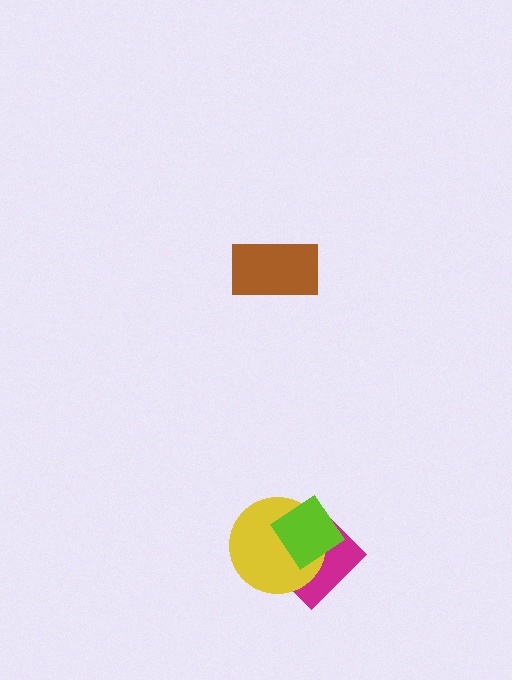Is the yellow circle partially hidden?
Yes, it is partially covered by another shape.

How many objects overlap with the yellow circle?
2 objects overlap with the yellow circle.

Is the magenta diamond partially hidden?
Yes, it is partially covered by another shape.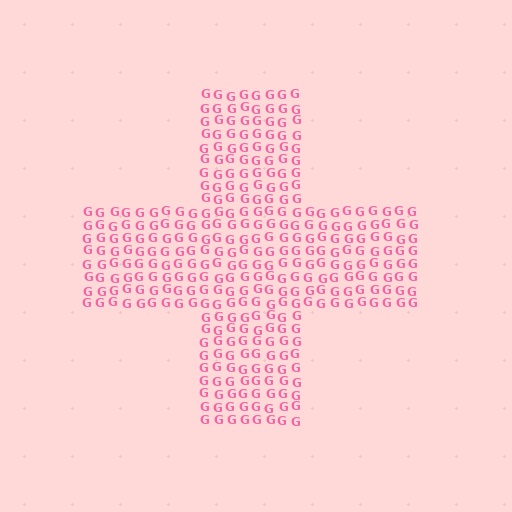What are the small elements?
The small elements are letter G's.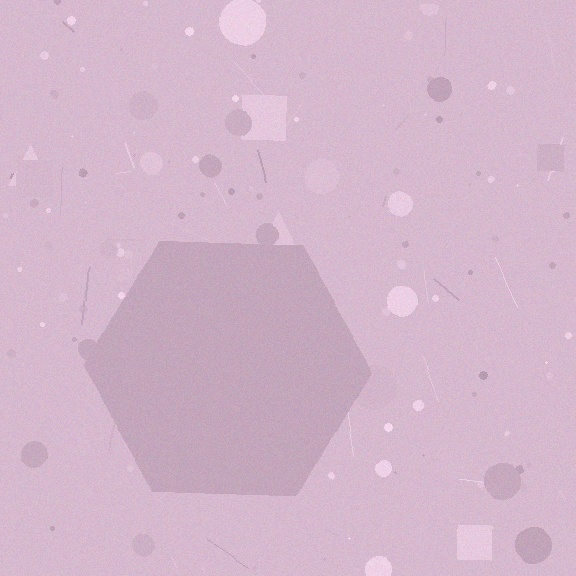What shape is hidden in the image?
A hexagon is hidden in the image.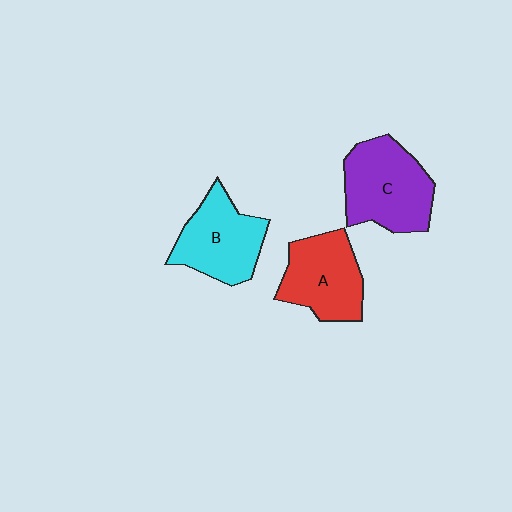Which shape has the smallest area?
Shape A (red).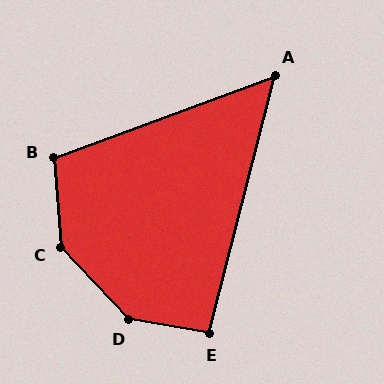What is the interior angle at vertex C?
Approximately 141 degrees (obtuse).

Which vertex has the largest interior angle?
D, at approximately 143 degrees.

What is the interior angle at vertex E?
Approximately 95 degrees (approximately right).